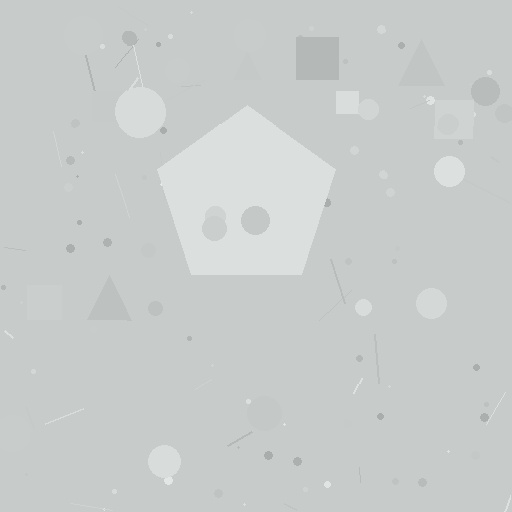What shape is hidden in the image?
A pentagon is hidden in the image.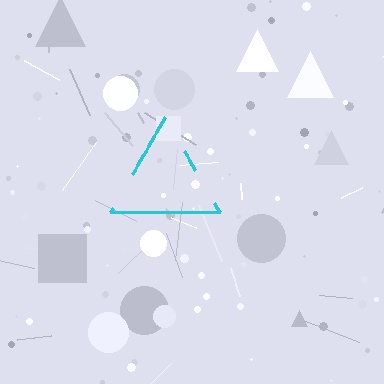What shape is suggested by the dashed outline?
The dashed outline suggests a triangle.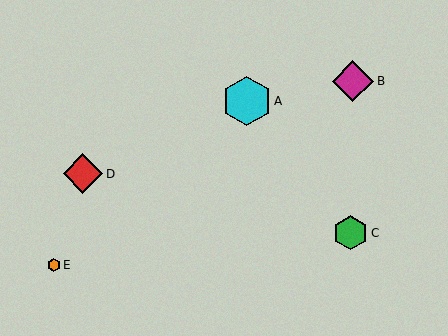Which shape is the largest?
The cyan hexagon (labeled A) is the largest.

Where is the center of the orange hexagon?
The center of the orange hexagon is at (54, 265).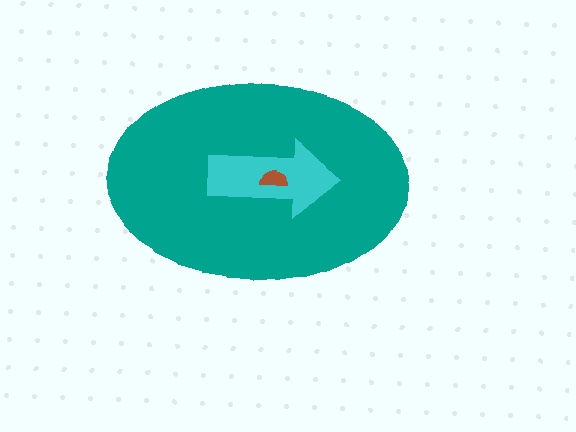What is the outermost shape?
The teal ellipse.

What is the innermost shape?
The brown semicircle.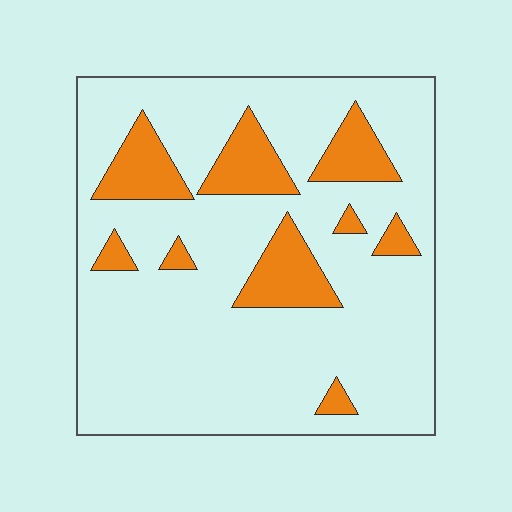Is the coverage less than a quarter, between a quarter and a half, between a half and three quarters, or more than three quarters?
Less than a quarter.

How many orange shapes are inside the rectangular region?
9.